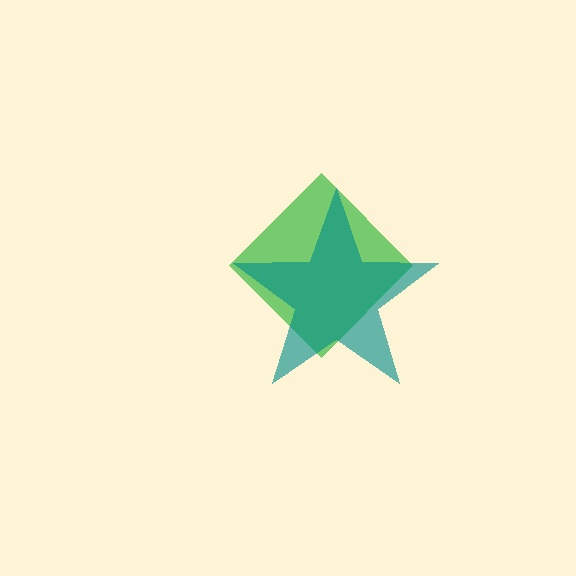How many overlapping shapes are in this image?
There are 2 overlapping shapes in the image.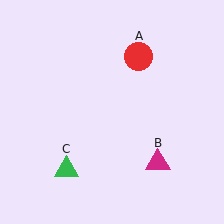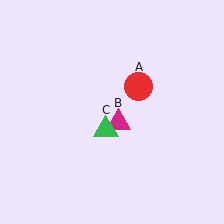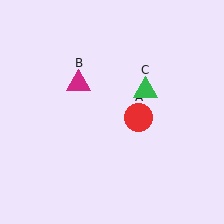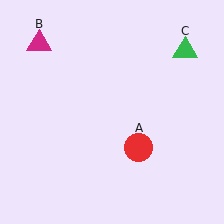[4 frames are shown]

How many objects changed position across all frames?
3 objects changed position: red circle (object A), magenta triangle (object B), green triangle (object C).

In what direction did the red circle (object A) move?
The red circle (object A) moved down.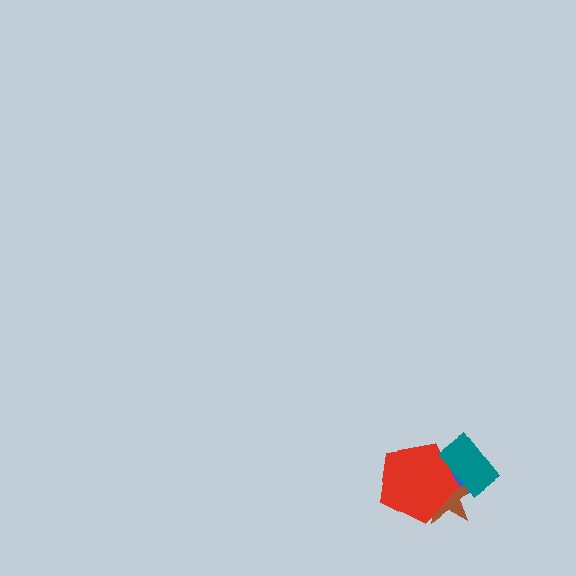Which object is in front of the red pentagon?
The teal rectangle is in front of the red pentagon.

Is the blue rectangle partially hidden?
Yes, it is partially covered by another shape.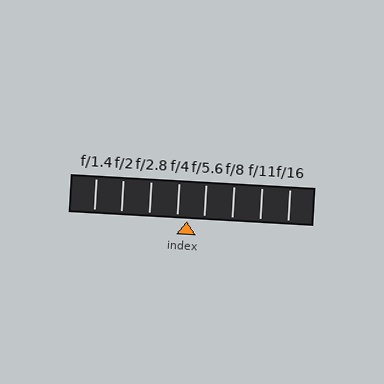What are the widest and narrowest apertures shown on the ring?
The widest aperture shown is f/1.4 and the narrowest is f/16.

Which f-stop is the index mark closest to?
The index mark is closest to f/4.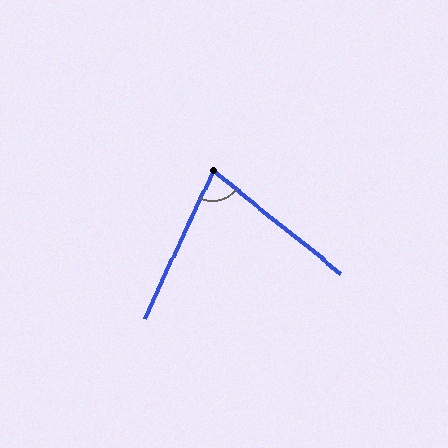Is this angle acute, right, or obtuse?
It is acute.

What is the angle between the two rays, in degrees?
Approximately 76 degrees.